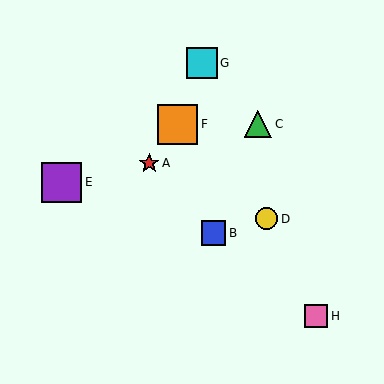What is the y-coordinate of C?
Object C is at y≈124.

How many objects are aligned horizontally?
2 objects (C, F) are aligned horizontally.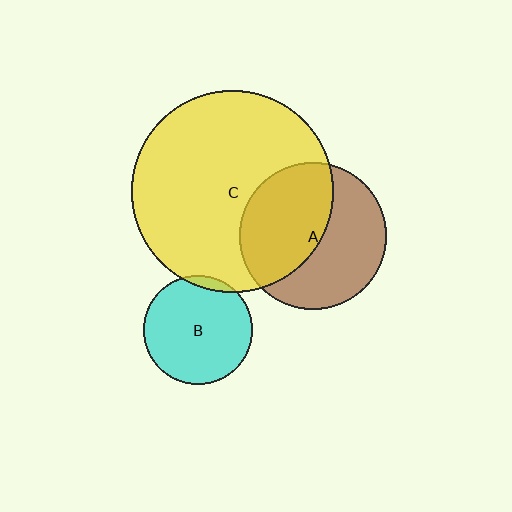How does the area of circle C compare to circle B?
Approximately 3.4 times.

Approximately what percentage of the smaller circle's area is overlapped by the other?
Approximately 5%.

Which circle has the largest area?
Circle C (yellow).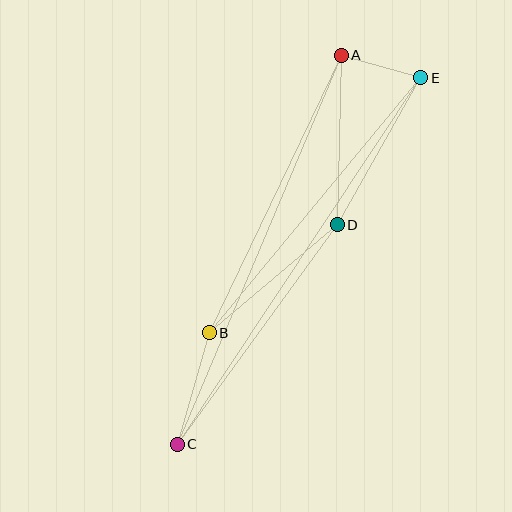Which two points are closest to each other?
Points A and E are closest to each other.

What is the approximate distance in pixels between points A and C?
The distance between A and C is approximately 422 pixels.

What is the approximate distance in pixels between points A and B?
The distance between A and B is approximately 307 pixels.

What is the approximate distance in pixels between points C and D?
The distance between C and D is approximately 272 pixels.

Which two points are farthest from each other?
Points C and E are farthest from each other.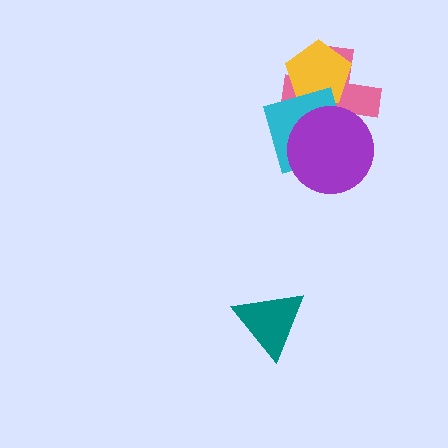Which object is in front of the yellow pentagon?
The cyan diamond is in front of the yellow pentagon.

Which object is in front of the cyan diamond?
The purple circle is in front of the cyan diamond.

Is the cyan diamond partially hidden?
Yes, it is partially covered by another shape.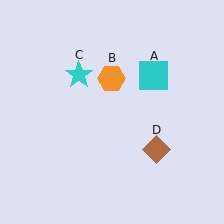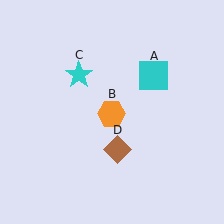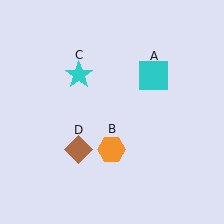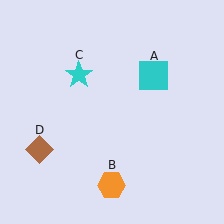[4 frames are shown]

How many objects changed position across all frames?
2 objects changed position: orange hexagon (object B), brown diamond (object D).